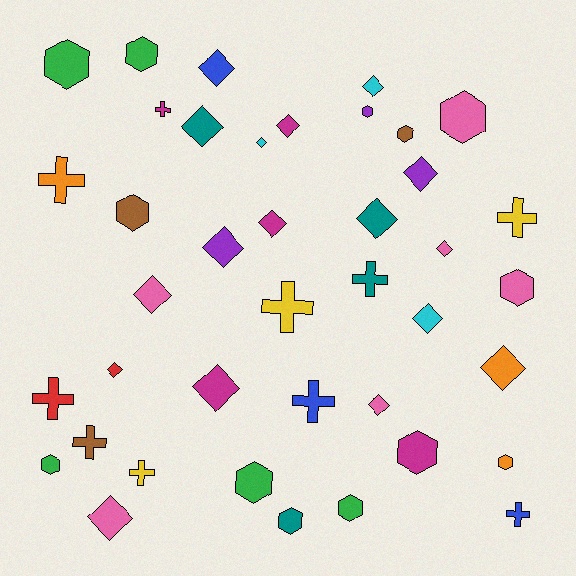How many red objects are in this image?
There are 2 red objects.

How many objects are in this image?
There are 40 objects.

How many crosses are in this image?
There are 10 crosses.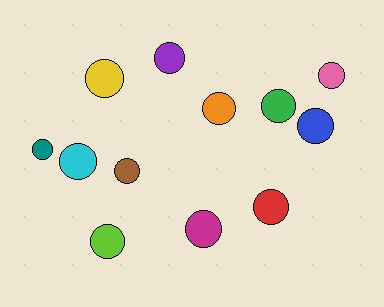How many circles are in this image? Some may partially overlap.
There are 12 circles.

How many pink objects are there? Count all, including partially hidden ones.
There is 1 pink object.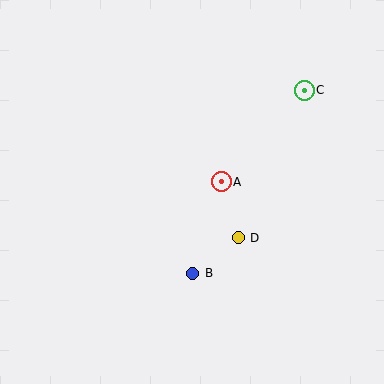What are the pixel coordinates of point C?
Point C is at (304, 90).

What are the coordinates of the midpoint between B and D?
The midpoint between B and D is at (215, 255).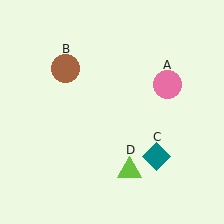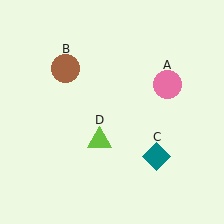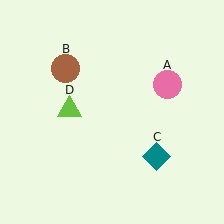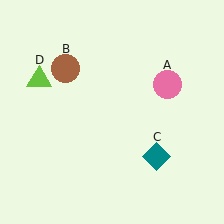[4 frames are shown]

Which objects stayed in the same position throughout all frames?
Pink circle (object A) and brown circle (object B) and teal diamond (object C) remained stationary.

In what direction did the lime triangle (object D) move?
The lime triangle (object D) moved up and to the left.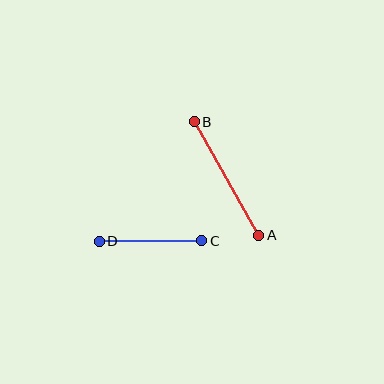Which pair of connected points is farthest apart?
Points A and B are farthest apart.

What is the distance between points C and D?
The distance is approximately 102 pixels.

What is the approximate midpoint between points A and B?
The midpoint is at approximately (226, 179) pixels.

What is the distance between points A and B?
The distance is approximately 131 pixels.